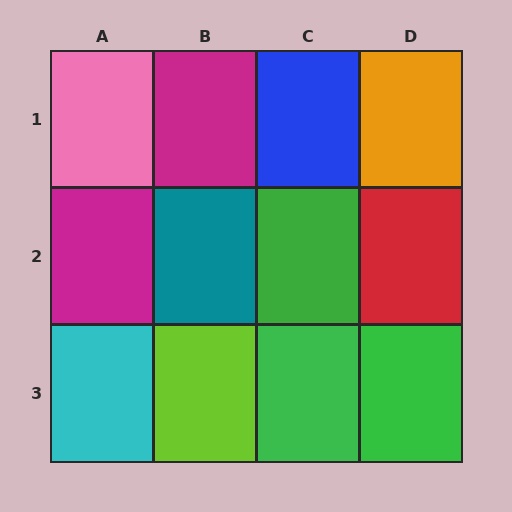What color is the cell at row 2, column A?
Magenta.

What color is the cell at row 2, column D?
Red.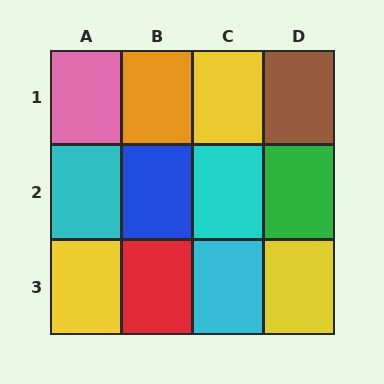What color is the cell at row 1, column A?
Pink.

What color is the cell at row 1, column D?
Brown.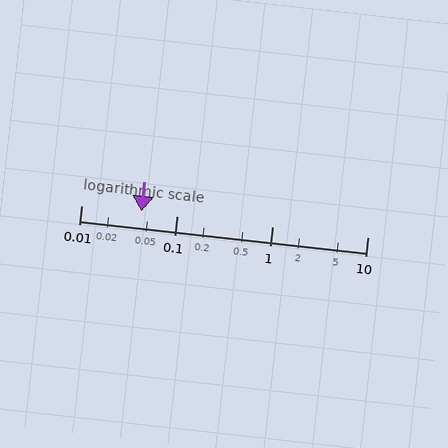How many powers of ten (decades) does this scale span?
The scale spans 3 decades, from 0.01 to 10.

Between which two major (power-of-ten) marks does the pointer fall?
The pointer is between 0.01 and 0.1.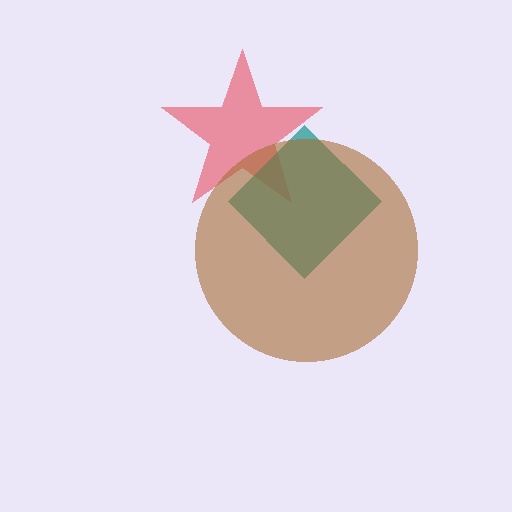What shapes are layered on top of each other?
The layered shapes are: a red star, a teal diamond, a brown circle.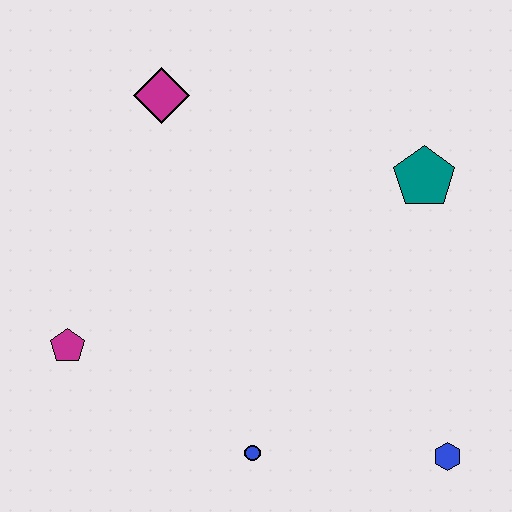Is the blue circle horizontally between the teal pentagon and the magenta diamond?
Yes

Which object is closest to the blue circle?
The blue hexagon is closest to the blue circle.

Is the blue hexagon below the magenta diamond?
Yes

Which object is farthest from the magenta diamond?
The blue hexagon is farthest from the magenta diamond.